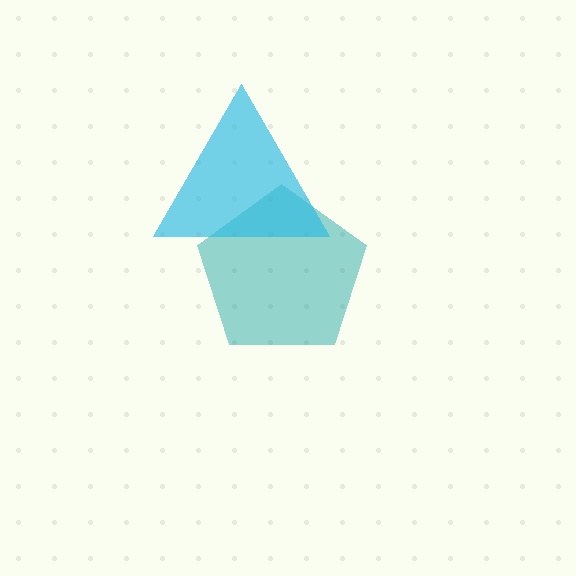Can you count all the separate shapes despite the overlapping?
Yes, there are 2 separate shapes.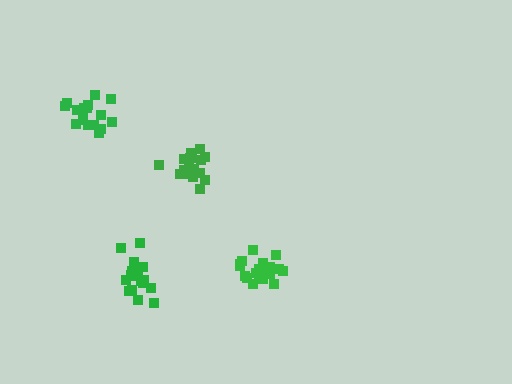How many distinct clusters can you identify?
There are 4 distinct clusters.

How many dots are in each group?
Group 1: 19 dots, Group 2: 20 dots, Group 3: 17 dots, Group 4: 17 dots (73 total).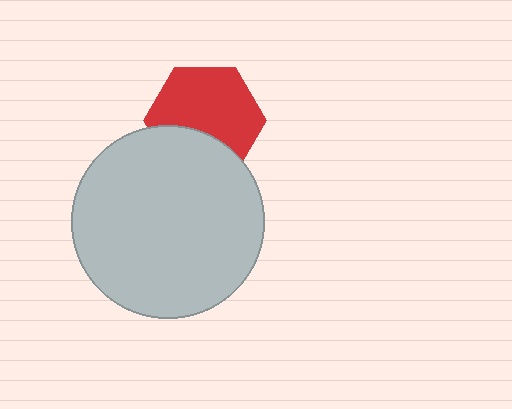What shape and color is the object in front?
The object in front is a light gray circle.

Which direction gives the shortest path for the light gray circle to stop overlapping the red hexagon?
Moving down gives the shortest separation.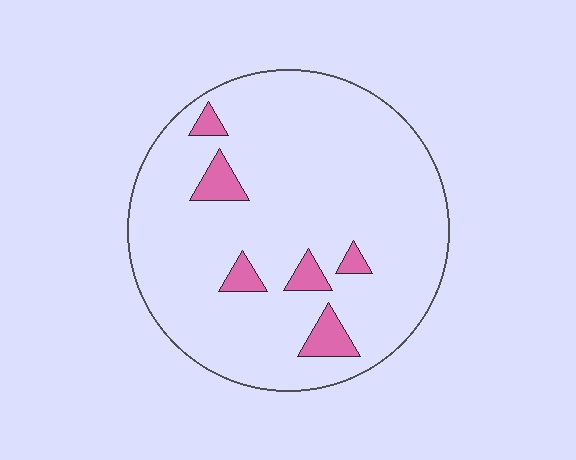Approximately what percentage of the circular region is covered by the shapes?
Approximately 10%.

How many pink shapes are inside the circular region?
6.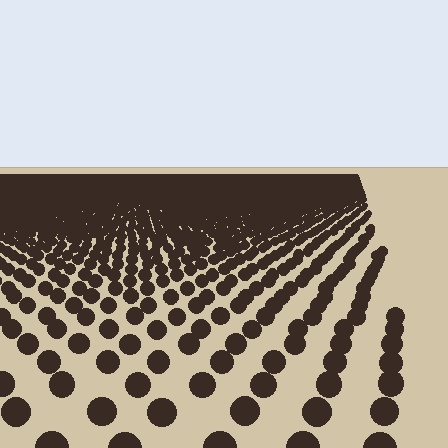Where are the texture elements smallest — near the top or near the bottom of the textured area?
Near the top.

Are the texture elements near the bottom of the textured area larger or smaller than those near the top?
Larger. Near the bottom, elements are closer to the viewer and appear at a bigger on-screen size.